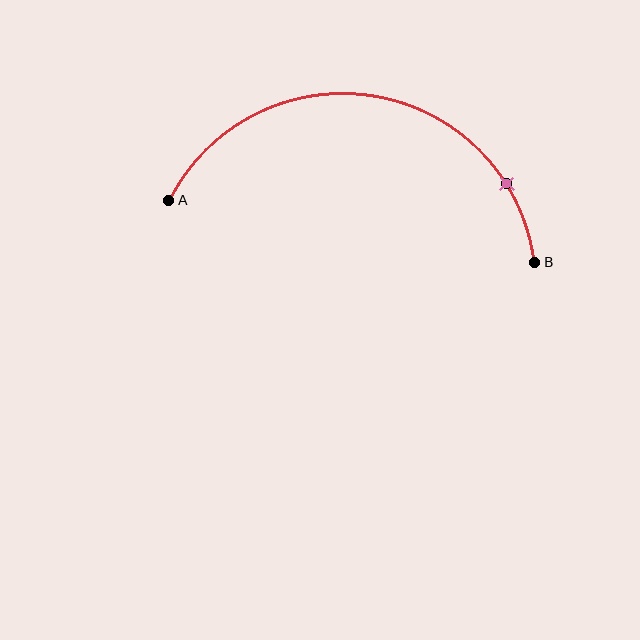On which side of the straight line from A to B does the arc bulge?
The arc bulges above the straight line connecting A and B.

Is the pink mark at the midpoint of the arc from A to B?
No. The pink mark lies on the arc but is closer to endpoint B. The arc midpoint would be at the point on the curve equidistant along the arc from both A and B.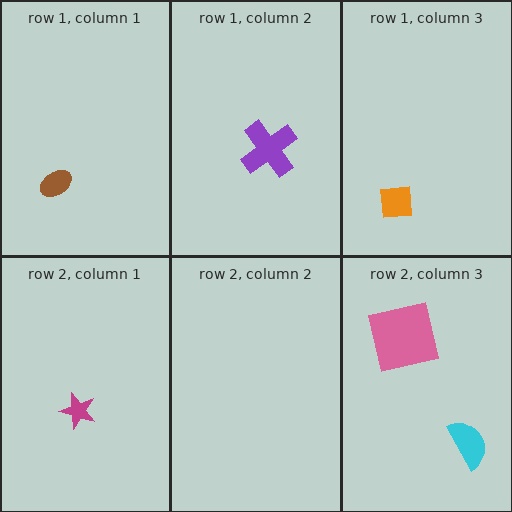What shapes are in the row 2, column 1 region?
The magenta star.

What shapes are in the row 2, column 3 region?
The cyan semicircle, the pink square.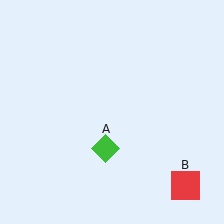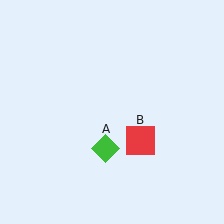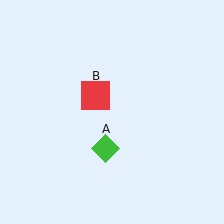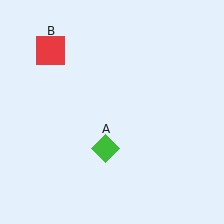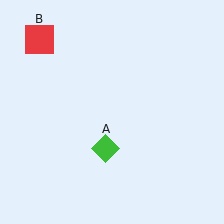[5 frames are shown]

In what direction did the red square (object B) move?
The red square (object B) moved up and to the left.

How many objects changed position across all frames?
1 object changed position: red square (object B).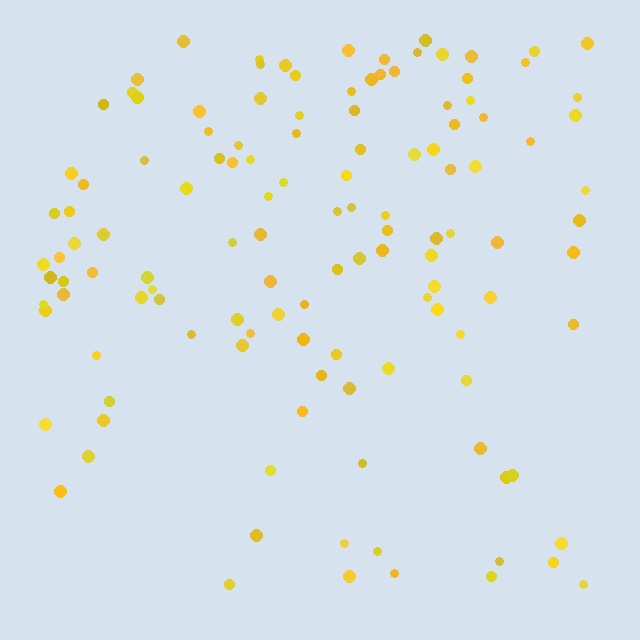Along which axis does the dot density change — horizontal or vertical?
Vertical.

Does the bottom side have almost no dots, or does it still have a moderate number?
Still a moderate number, just noticeably fewer than the top.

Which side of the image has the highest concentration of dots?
The top.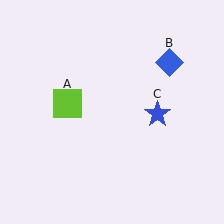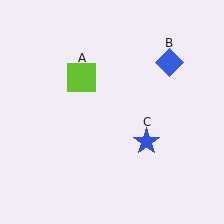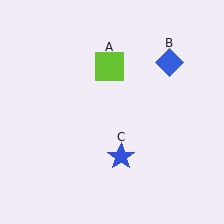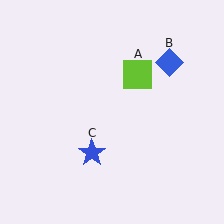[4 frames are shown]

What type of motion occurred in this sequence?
The lime square (object A), blue star (object C) rotated clockwise around the center of the scene.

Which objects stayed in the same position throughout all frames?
Blue diamond (object B) remained stationary.